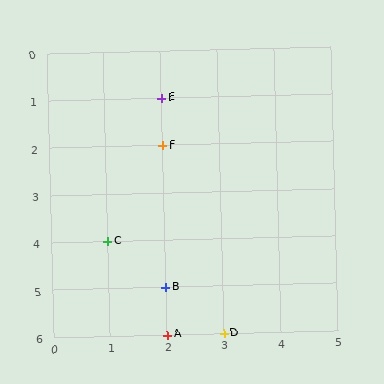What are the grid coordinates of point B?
Point B is at grid coordinates (2, 5).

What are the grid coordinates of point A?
Point A is at grid coordinates (2, 6).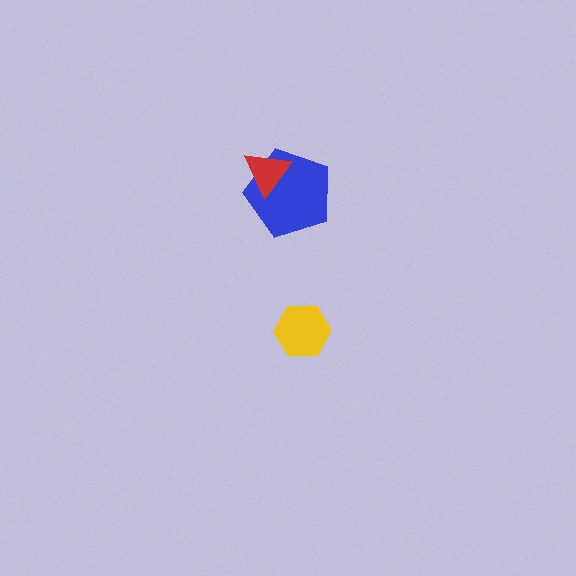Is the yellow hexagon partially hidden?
No, no other shape covers it.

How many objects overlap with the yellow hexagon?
0 objects overlap with the yellow hexagon.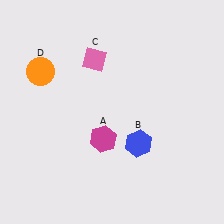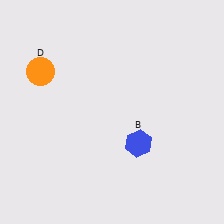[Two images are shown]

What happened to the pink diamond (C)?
The pink diamond (C) was removed in Image 2. It was in the top-left area of Image 1.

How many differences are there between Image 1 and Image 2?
There are 2 differences between the two images.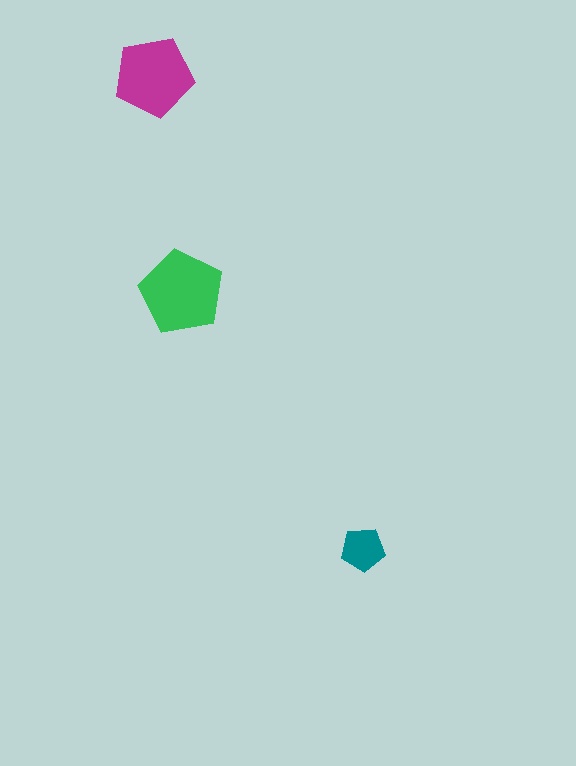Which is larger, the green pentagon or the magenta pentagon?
The green one.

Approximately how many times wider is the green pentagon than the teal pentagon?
About 2 times wider.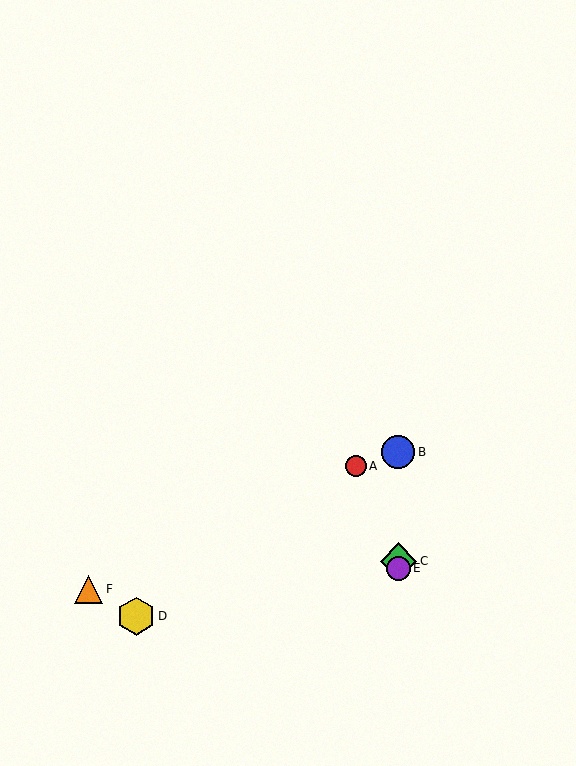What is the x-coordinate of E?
Object E is at x≈398.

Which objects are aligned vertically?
Objects B, C, E are aligned vertically.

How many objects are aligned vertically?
3 objects (B, C, E) are aligned vertically.